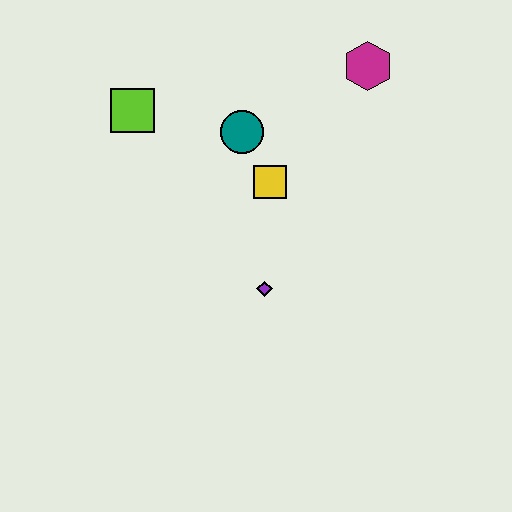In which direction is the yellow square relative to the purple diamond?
The yellow square is above the purple diamond.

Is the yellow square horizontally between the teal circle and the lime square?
No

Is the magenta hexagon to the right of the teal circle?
Yes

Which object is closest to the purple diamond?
The yellow square is closest to the purple diamond.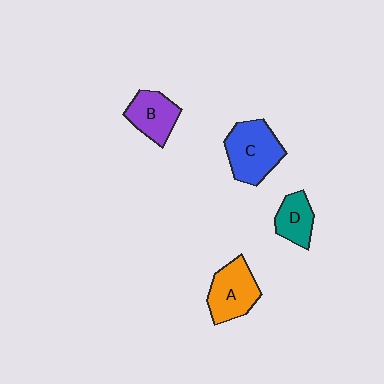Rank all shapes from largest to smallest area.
From largest to smallest: C (blue), A (orange), B (purple), D (teal).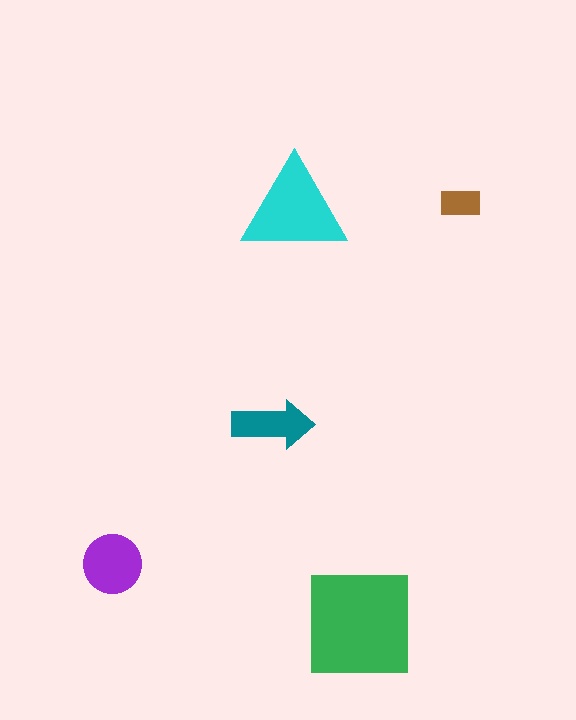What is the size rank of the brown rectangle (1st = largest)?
5th.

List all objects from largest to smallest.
The green square, the cyan triangle, the purple circle, the teal arrow, the brown rectangle.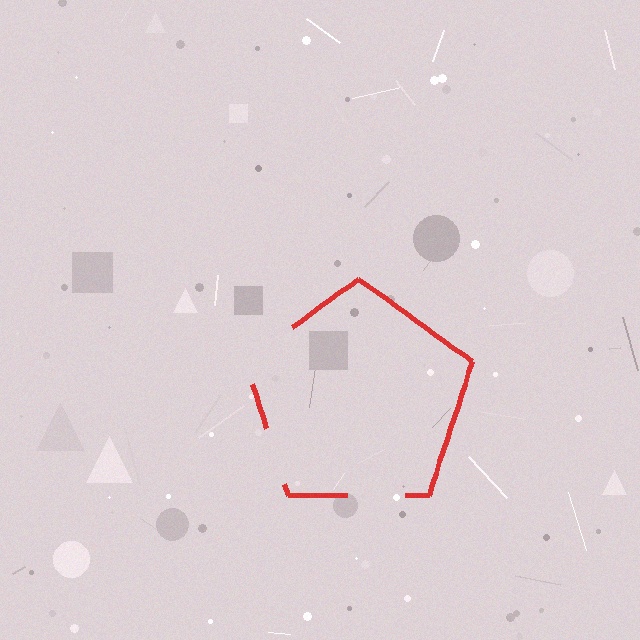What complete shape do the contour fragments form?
The contour fragments form a pentagon.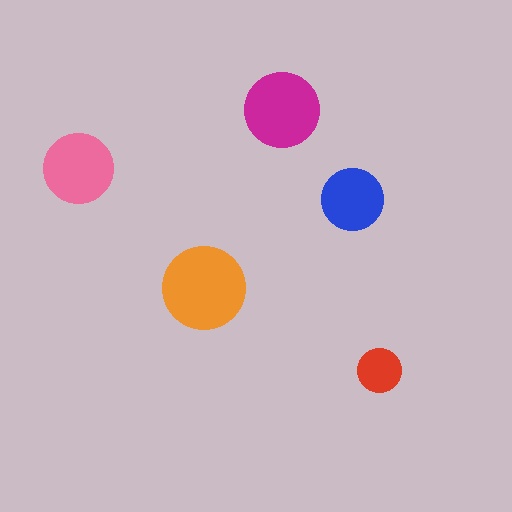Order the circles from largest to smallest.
the orange one, the magenta one, the pink one, the blue one, the red one.